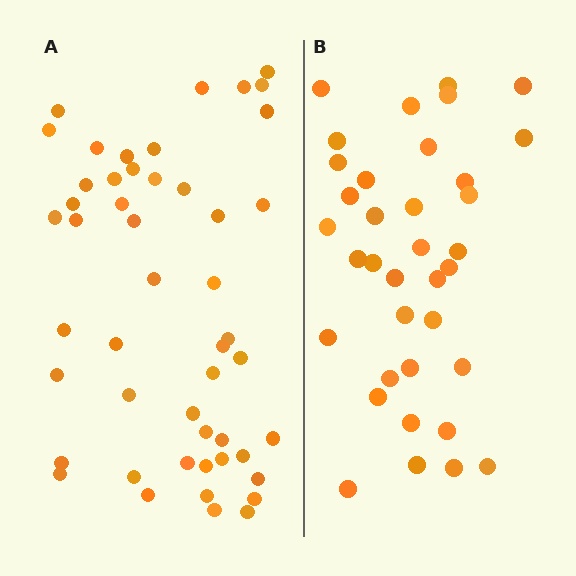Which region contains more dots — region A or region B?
Region A (the left region) has more dots.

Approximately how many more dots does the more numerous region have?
Region A has approximately 15 more dots than region B.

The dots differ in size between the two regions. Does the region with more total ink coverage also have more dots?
No. Region B has more total ink coverage because its dots are larger, but region A actually contains more individual dots. Total area can be misleading — the number of items is what matters here.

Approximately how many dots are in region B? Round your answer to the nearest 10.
About 40 dots. (The exact count is 36, which rounds to 40.)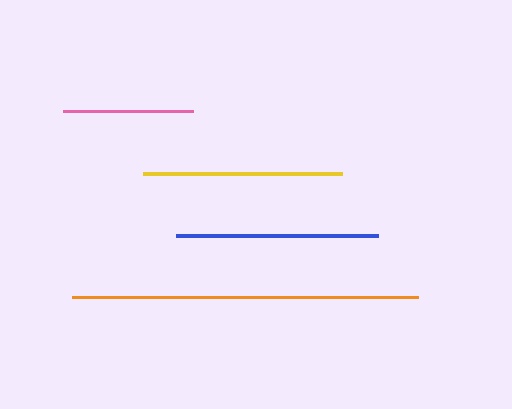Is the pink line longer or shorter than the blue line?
The blue line is longer than the pink line.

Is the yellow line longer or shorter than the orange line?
The orange line is longer than the yellow line.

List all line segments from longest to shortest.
From longest to shortest: orange, blue, yellow, pink.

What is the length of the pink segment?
The pink segment is approximately 130 pixels long.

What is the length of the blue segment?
The blue segment is approximately 202 pixels long.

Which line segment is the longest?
The orange line is the longest at approximately 346 pixels.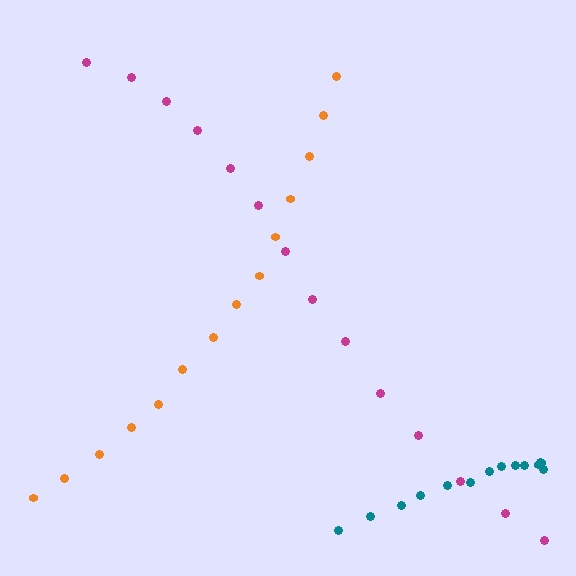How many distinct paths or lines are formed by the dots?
There are 3 distinct paths.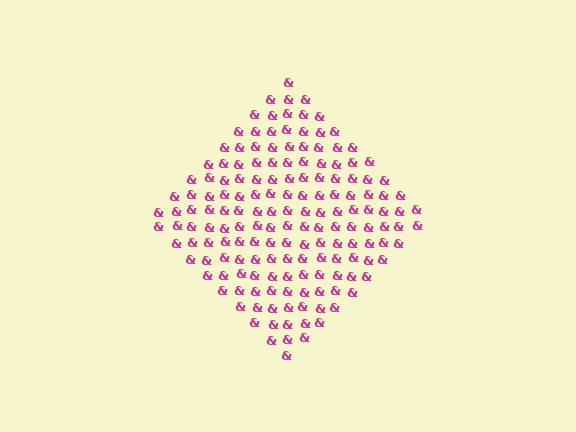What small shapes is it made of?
It is made of small ampersands.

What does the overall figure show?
The overall figure shows a diamond.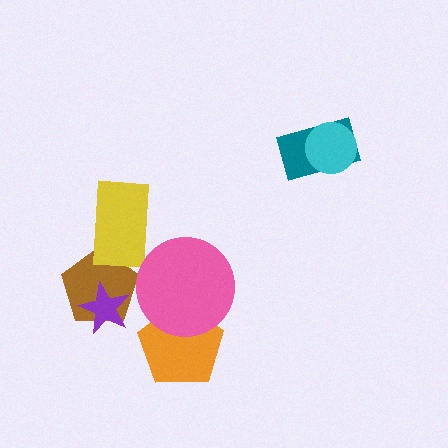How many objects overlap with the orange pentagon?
1 object overlaps with the orange pentagon.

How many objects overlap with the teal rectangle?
1 object overlaps with the teal rectangle.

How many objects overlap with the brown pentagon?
2 objects overlap with the brown pentagon.